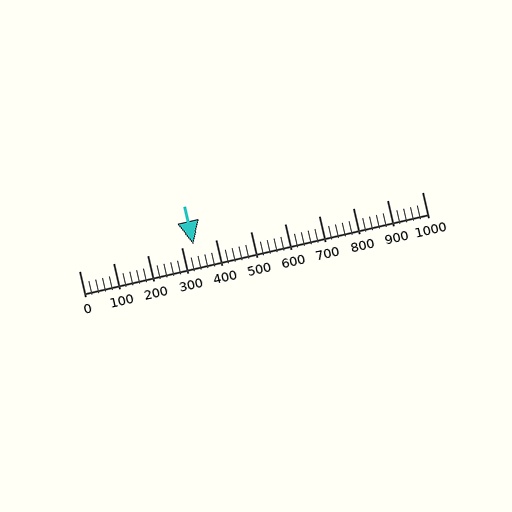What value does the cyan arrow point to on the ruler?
The cyan arrow points to approximately 335.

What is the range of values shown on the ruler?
The ruler shows values from 0 to 1000.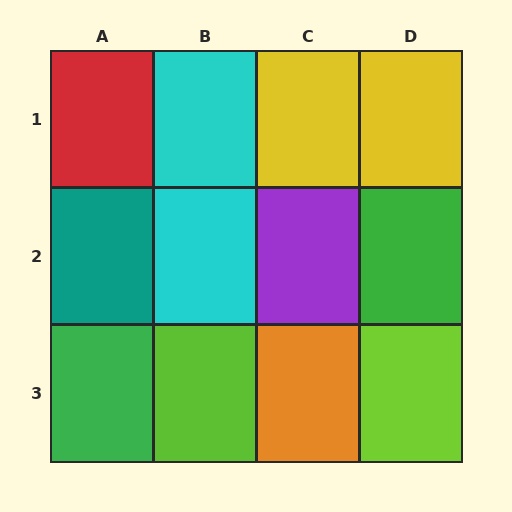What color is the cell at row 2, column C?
Purple.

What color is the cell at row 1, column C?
Yellow.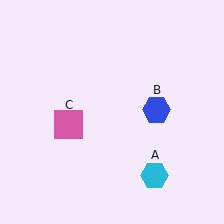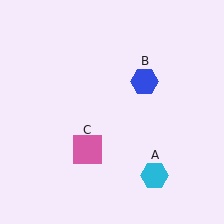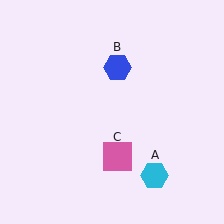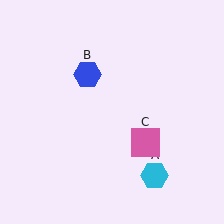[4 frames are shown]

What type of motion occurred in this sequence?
The blue hexagon (object B), pink square (object C) rotated counterclockwise around the center of the scene.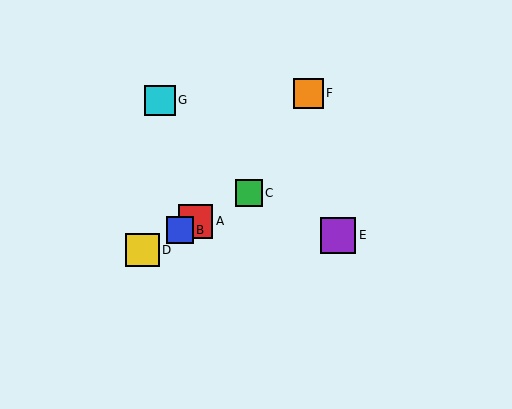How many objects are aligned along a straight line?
4 objects (A, B, C, D) are aligned along a straight line.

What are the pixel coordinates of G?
Object G is at (160, 100).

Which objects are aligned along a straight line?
Objects A, B, C, D are aligned along a straight line.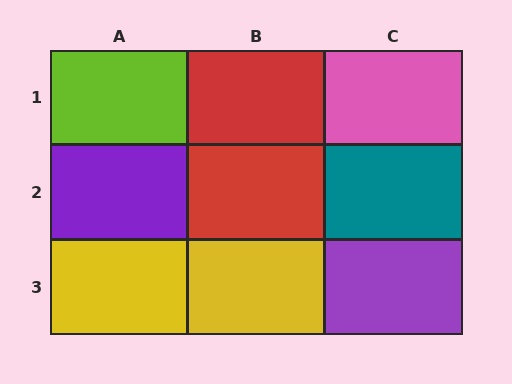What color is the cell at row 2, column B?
Red.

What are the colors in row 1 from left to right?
Lime, red, pink.